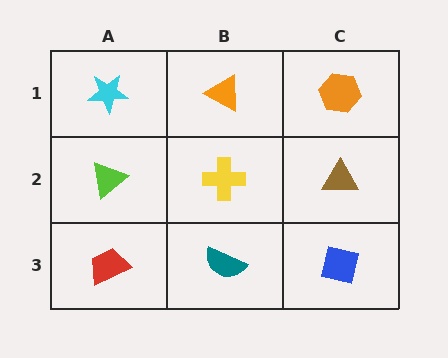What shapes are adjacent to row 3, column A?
A lime triangle (row 2, column A), a teal semicircle (row 3, column B).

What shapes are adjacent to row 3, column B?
A yellow cross (row 2, column B), a red trapezoid (row 3, column A), a blue square (row 3, column C).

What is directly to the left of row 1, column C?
An orange triangle.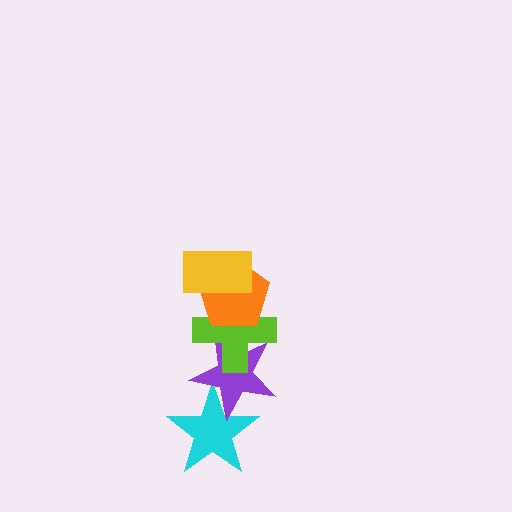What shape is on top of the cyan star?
The purple star is on top of the cyan star.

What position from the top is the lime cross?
The lime cross is 3rd from the top.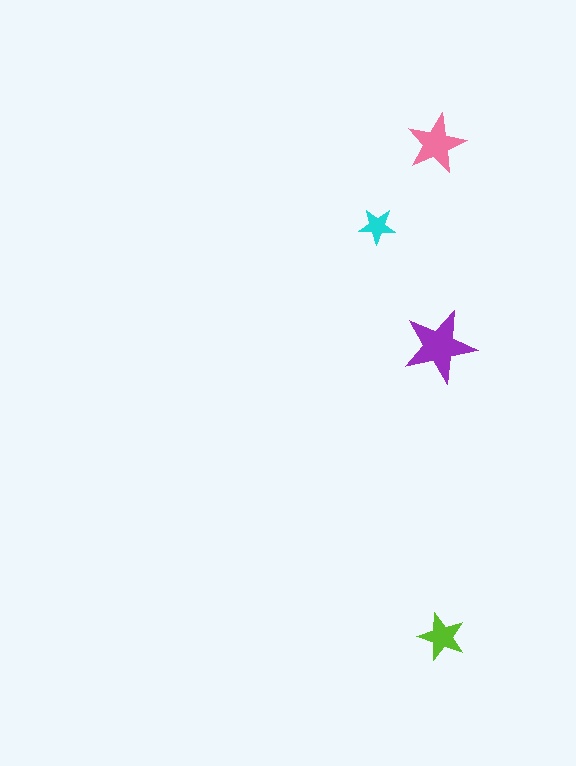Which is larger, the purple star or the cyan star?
The purple one.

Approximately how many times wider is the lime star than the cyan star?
About 1.5 times wider.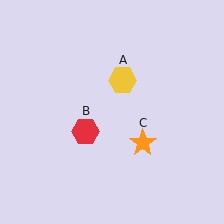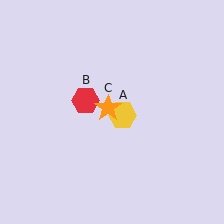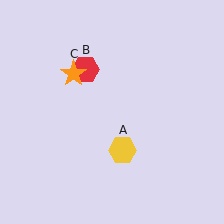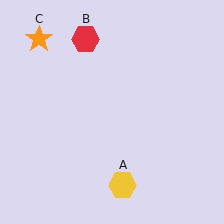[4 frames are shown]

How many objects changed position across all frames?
3 objects changed position: yellow hexagon (object A), red hexagon (object B), orange star (object C).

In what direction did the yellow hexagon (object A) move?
The yellow hexagon (object A) moved down.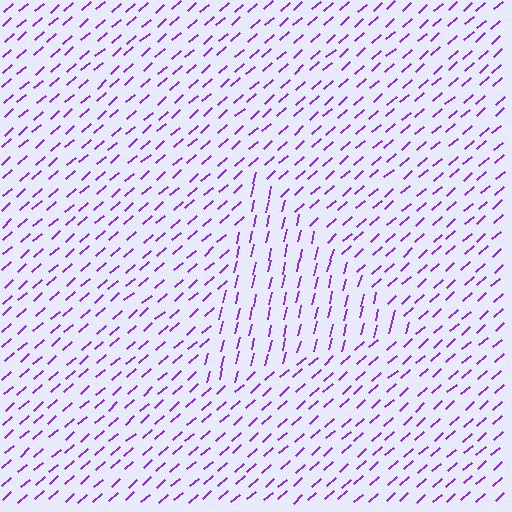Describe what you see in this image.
The image is filled with small purple line segments. A triangle region in the image has lines oriented differently from the surrounding lines, creating a visible texture boundary.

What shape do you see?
I see a triangle.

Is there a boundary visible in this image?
Yes, there is a texture boundary formed by a change in line orientation.